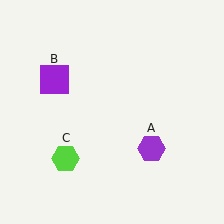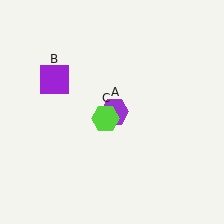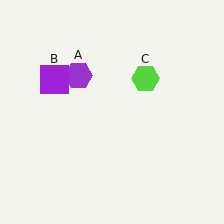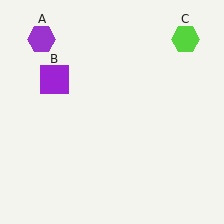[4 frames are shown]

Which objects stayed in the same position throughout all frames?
Purple square (object B) remained stationary.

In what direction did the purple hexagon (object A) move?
The purple hexagon (object A) moved up and to the left.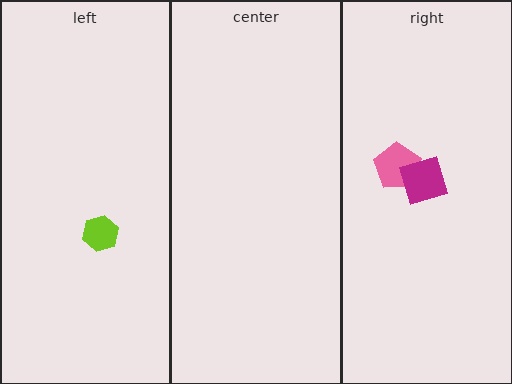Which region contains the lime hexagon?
The left region.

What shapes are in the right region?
The pink pentagon, the magenta diamond.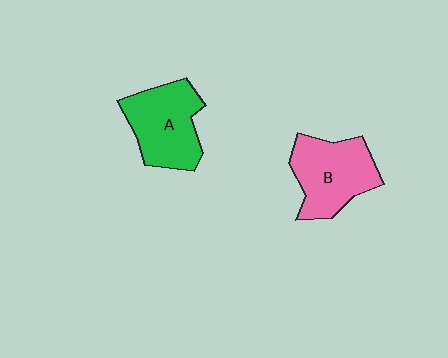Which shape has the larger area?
Shape B (pink).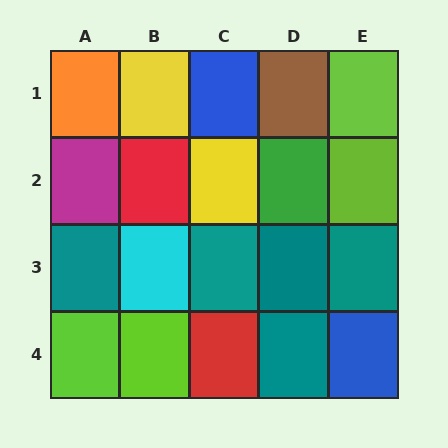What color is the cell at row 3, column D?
Teal.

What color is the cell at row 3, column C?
Teal.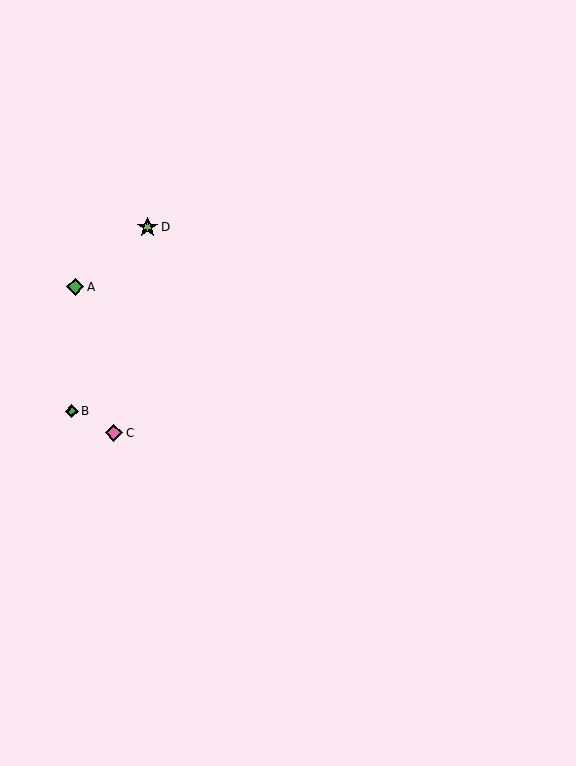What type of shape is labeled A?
Shape A is a green diamond.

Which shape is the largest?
The lime star (labeled D) is the largest.